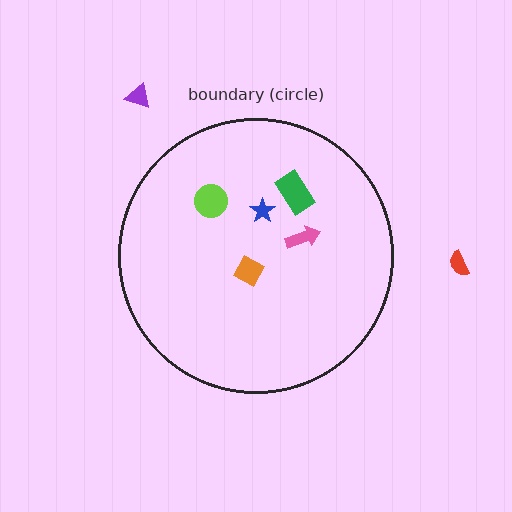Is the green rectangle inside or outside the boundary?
Inside.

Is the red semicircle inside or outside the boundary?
Outside.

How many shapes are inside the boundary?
5 inside, 2 outside.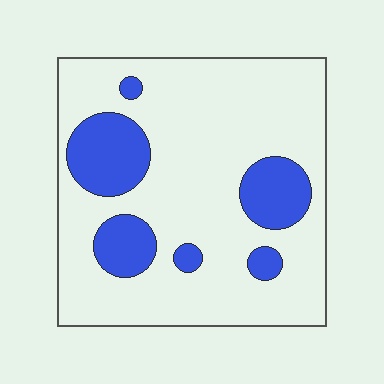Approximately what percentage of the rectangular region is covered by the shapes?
Approximately 20%.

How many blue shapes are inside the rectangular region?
6.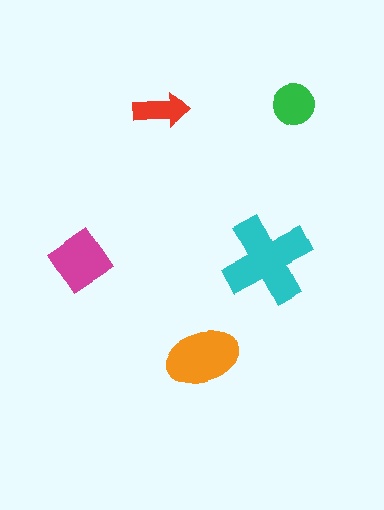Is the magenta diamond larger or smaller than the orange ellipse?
Smaller.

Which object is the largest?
The cyan cross.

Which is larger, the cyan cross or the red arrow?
The cyan cross.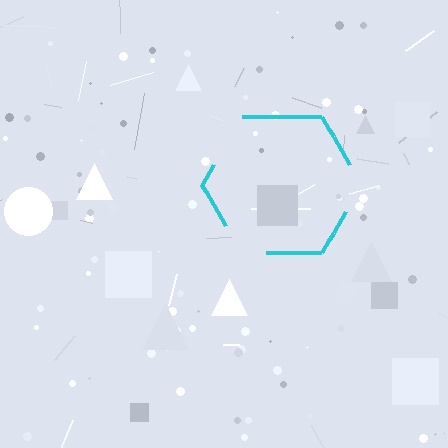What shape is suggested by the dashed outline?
The dashed outline suggests a hexagon.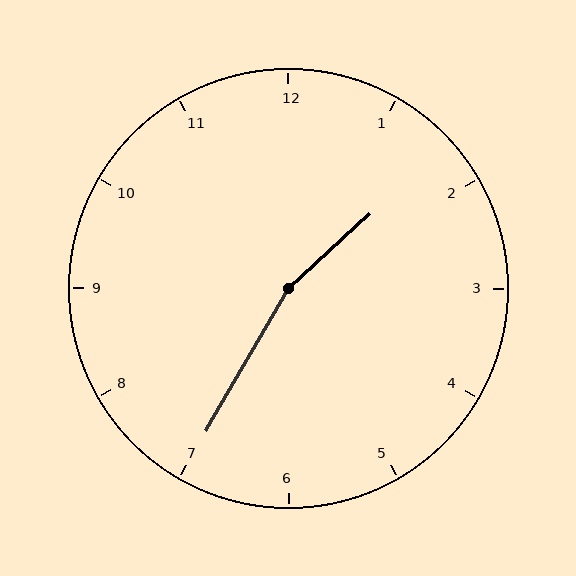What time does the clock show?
1:35.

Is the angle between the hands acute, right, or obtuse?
It is obtuse.